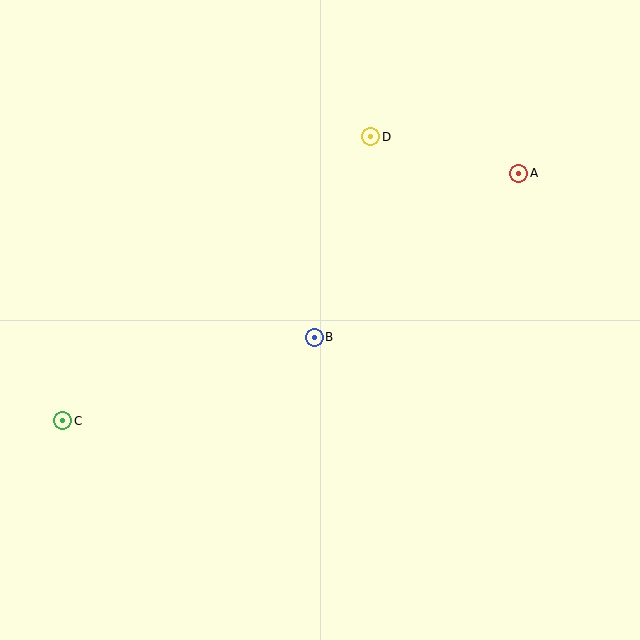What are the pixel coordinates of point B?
Point B is at (314, 337).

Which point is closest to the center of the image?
Point B at (314, 337) is closest to the center.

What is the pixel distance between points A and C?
The distance between A and C is 519 pixels.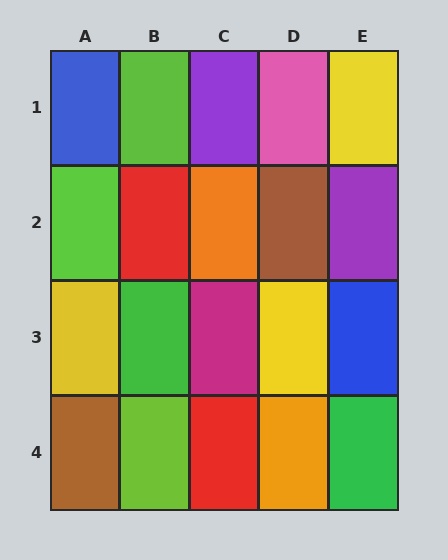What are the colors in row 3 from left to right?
Yellow, green, magenta, yellow, blue.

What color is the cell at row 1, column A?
Blue.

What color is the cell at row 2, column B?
Red.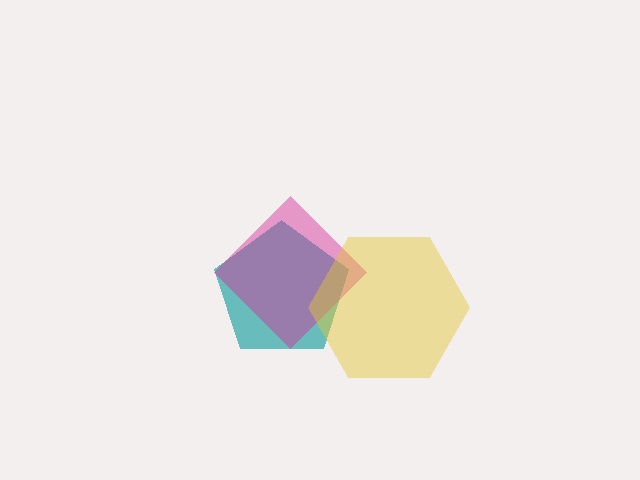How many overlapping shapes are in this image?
There are 3 overlapping shapes in the image.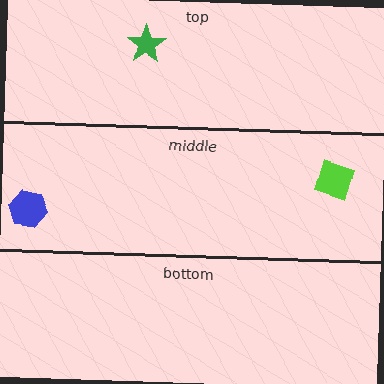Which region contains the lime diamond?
The middle region.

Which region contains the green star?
The top region.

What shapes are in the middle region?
The blue hexagon, the lime diamond.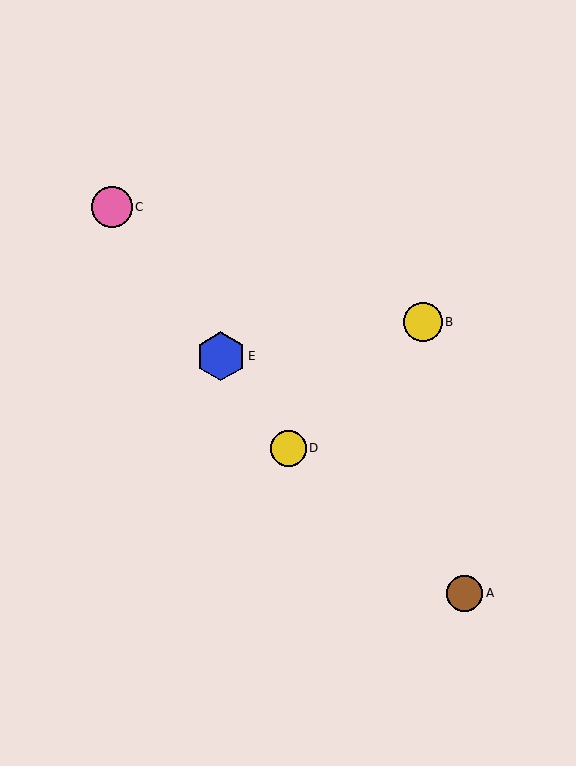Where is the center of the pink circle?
The center of the pink circle is at (112, 207).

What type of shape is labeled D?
Shape D is a yellow circle.